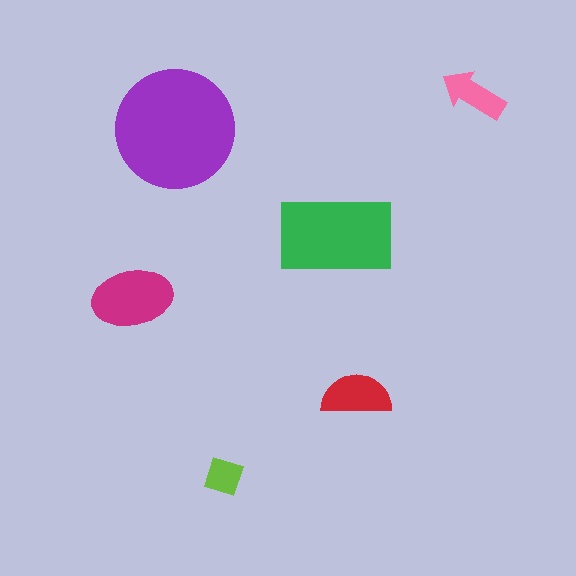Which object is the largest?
The purple circle.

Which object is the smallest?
The lime square.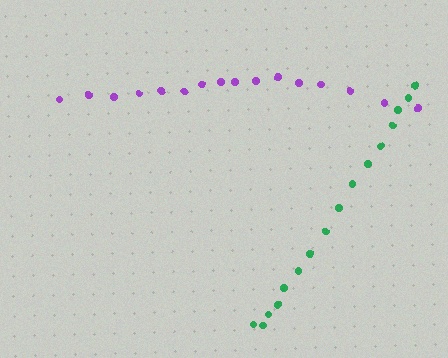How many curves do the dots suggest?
There are 2 distinct paths.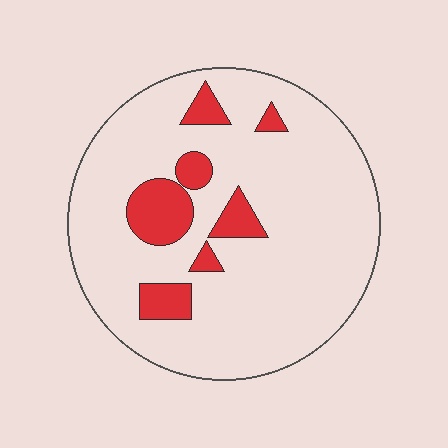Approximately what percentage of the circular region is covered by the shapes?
Approximately 15%.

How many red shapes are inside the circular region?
7.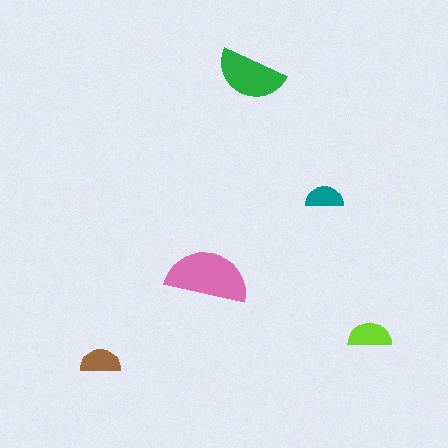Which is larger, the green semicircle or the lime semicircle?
The green one.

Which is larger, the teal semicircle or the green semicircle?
The green one.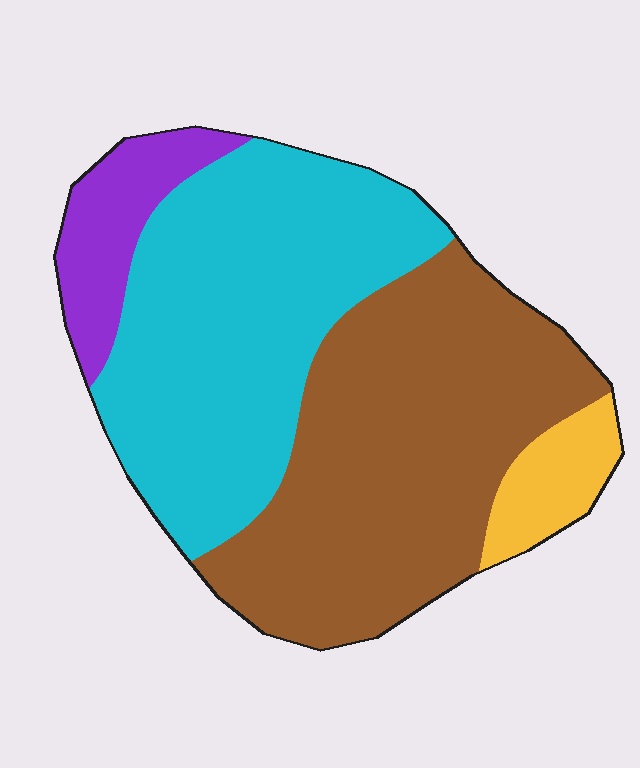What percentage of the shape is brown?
Brown takes up about two fifths (2/5) of the shape.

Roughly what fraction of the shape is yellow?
Yellow takes up about one tenth (1/10) of the shape.